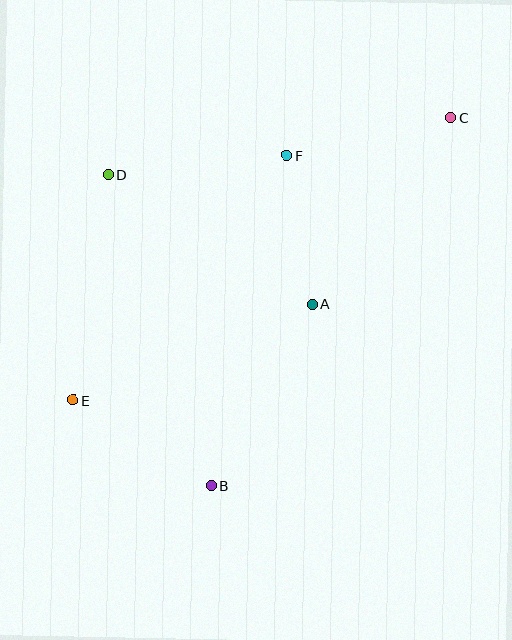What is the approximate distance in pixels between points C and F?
The distance between C and F is approximately 168 pixels.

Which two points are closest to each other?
Points A and F are closest to each other.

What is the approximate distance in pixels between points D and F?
The distance between D and F is approximately 180 pixels.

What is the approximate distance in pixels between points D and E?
The distance between D and E is approximately 228 pixels.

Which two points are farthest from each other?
Points C and E are farthest from each other.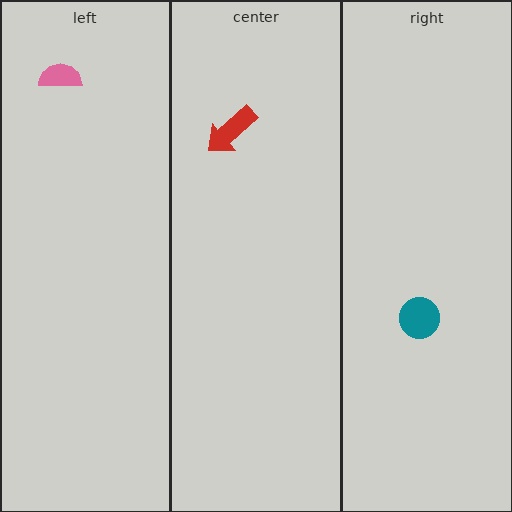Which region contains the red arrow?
The center region.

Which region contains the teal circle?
The right region.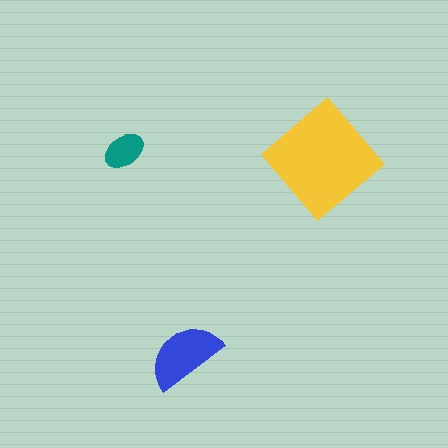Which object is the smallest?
The teal ellipse.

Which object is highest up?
The teal ellipse is topmost.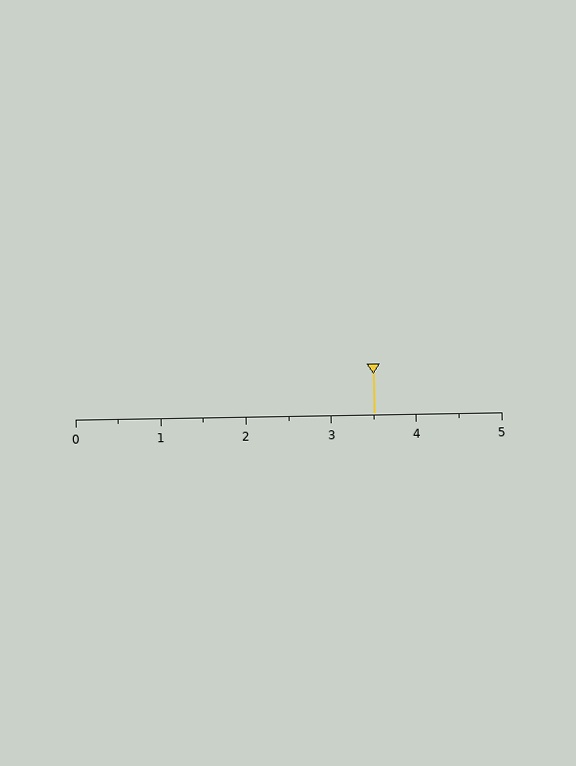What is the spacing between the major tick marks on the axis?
The major ticks are spaced 1 apart.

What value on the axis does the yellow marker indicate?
The marker indicates approximately 3.5.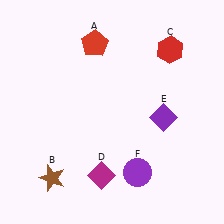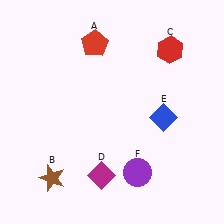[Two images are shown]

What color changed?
The diamond (E) changed from purple in Image 1 to blue in Image 2.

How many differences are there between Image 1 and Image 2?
There is 1 difference between the two images.